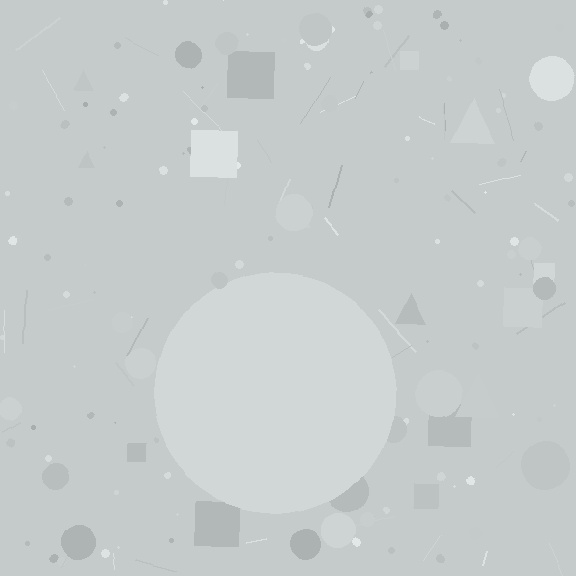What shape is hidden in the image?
A circle is hidden in the image.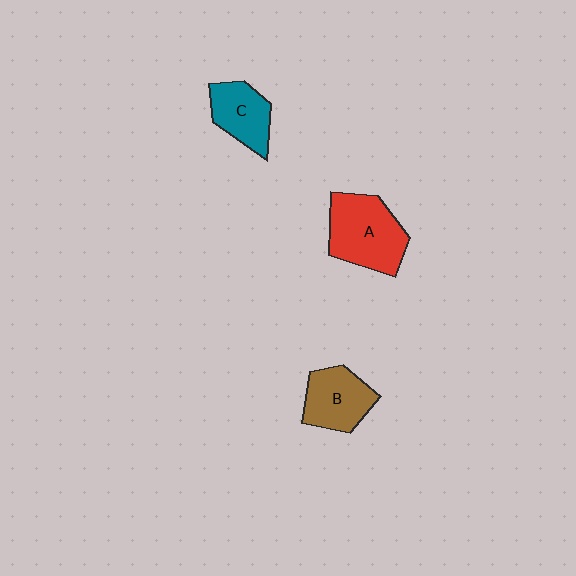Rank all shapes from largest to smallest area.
From largest to smallest: A (red), B (brown), C (teal).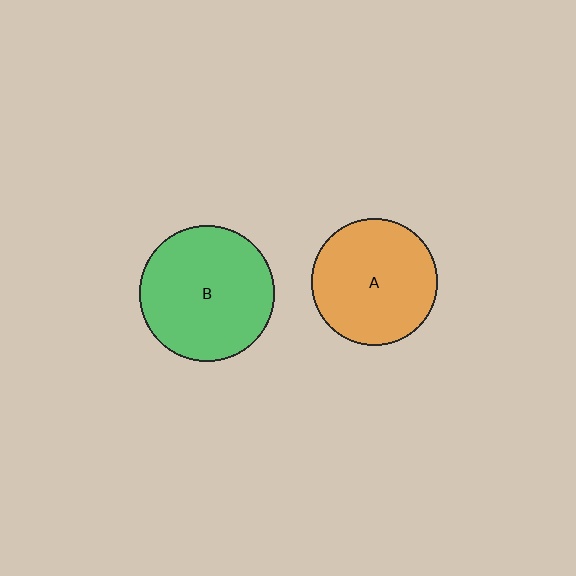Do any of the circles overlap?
No, none of the circles overlap.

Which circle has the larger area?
Circle B (green).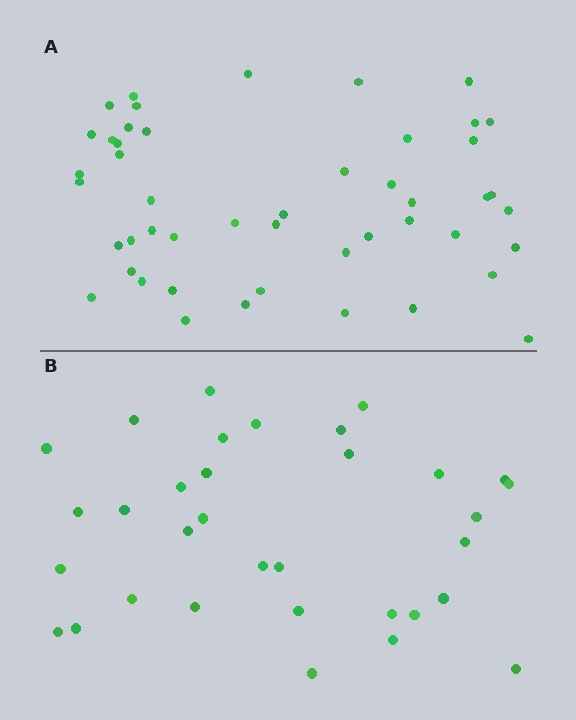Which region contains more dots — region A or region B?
Region A (the top region) has more dots.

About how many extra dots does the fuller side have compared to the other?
Region A has approximately 15 more dots than region B.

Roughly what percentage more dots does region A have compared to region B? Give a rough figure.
About 45% more.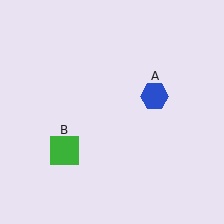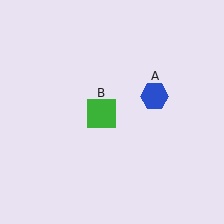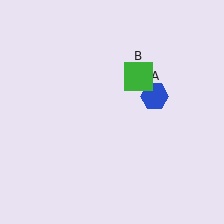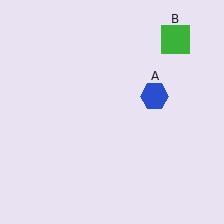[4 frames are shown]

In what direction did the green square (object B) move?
The green square (object B) moved up and to the right.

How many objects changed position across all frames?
1 object changed position: green square (object B).